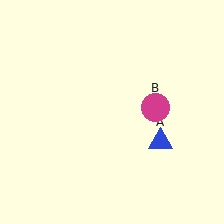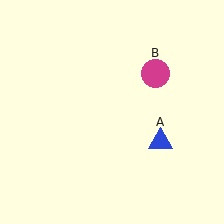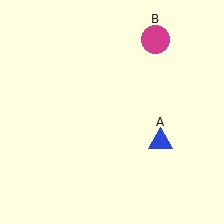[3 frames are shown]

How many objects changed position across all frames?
1 object changed position: magenta circle (object B).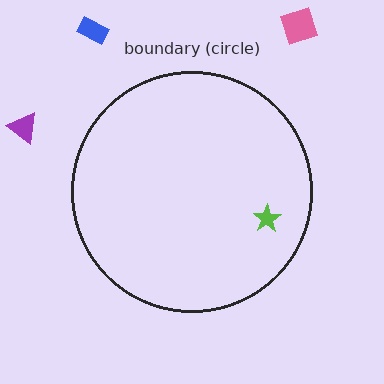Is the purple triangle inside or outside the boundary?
Outside.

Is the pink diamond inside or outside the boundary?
Outside.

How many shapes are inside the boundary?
1 inside, 3 outside.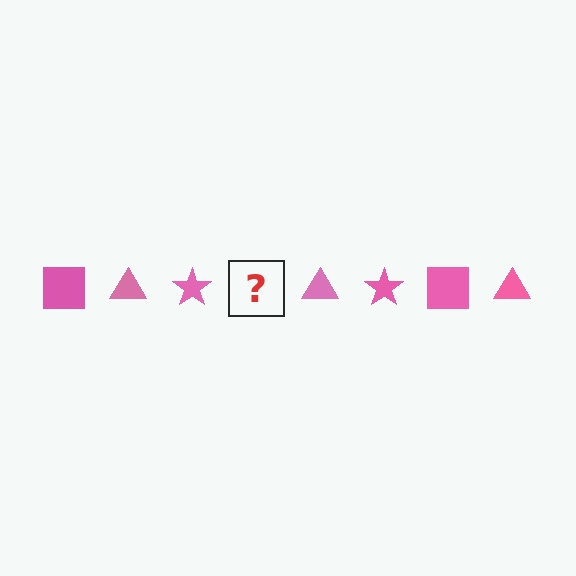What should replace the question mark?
The question mark should be replaced with a pink square.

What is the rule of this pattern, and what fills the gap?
The rule is that the pattern cycles through square, triangle, star shapes in pink. The gap should be filled with a pink square.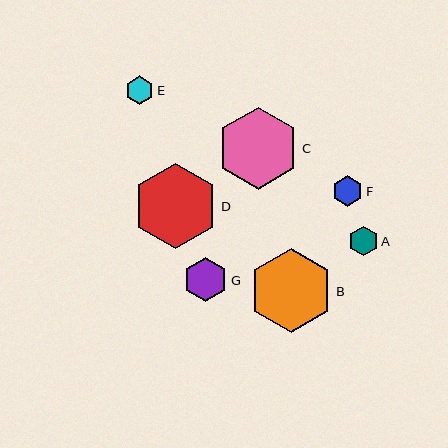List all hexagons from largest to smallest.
From largest to smallest: D, B, C, G, F, A, E.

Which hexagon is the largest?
Hexagon D is the largest with a size of approximately 85 pixels.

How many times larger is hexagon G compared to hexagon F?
Hexagon G is approximately 1.4 times the size of hexagon F.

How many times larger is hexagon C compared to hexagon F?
Hexagon C is approximately 2.7 times the size of hexagon F.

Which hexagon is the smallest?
Hexagon E is the smallest with a size of approximately 29 pixels.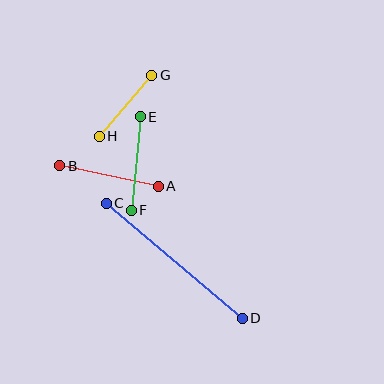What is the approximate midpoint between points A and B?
The midpoint is at approximately (109, 176) pixels.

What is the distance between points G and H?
The distance is approximately 80 pixels.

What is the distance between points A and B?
The distance is approximately 101 pixels.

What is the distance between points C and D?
The distance is approximately 178 pixels.